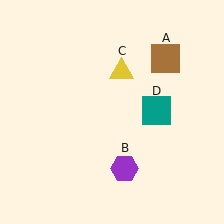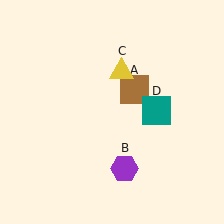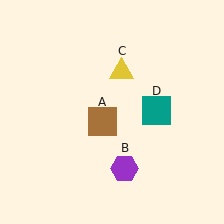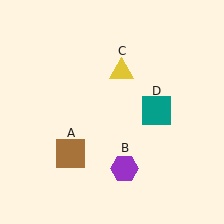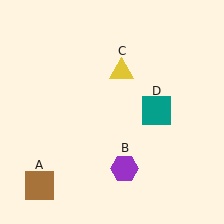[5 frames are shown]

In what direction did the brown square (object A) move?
The brown square (object A) moved down and to the left.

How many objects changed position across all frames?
1 object changed position: brown square (object A).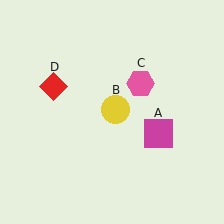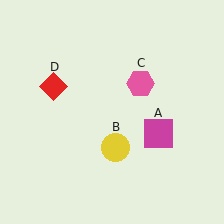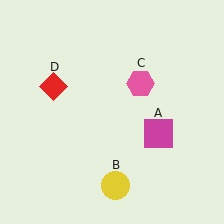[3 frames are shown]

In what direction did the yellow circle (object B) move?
The yellow circle (object B) moved down.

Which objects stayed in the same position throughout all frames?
Magenta square (object A) and pink hexagon (object C) and red diamond (object D) remained stationary.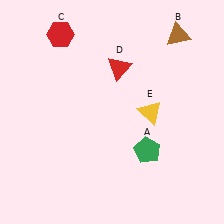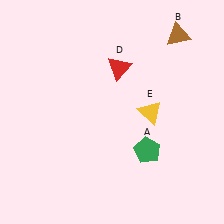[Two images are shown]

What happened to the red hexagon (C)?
The red hexagon (C) was removed in Image 2. It was in the top-left area of Image 1.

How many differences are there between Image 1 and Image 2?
There is 1 difference between the two images.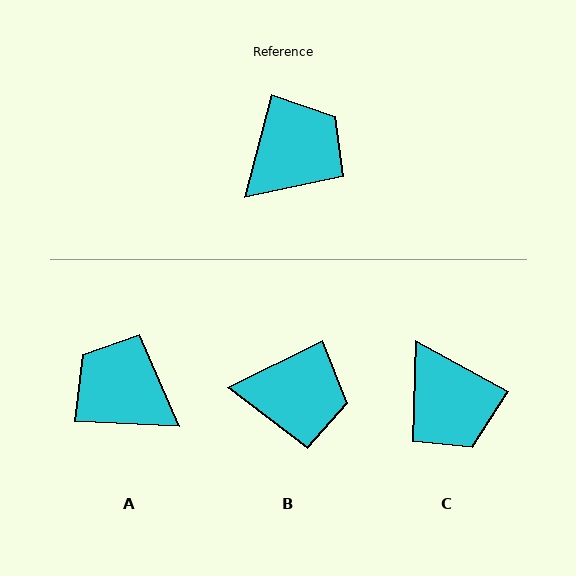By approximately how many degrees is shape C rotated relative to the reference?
Approximately 104 degrees clockwise.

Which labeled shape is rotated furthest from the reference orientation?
C, about 104 degrees away.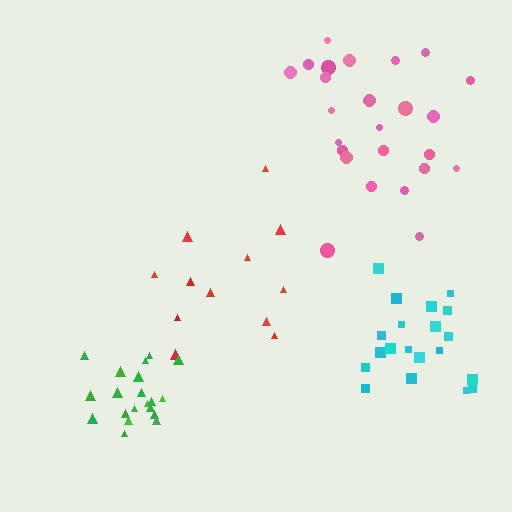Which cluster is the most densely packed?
Green.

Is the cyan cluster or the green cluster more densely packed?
Green.